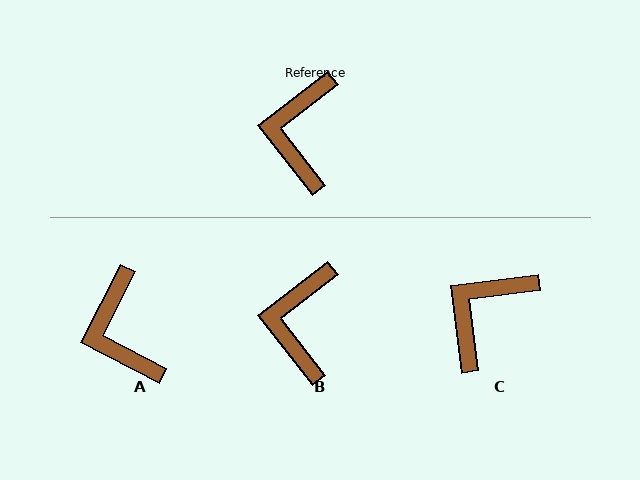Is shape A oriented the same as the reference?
No, it is off by about 25 degrees.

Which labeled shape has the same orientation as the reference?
B.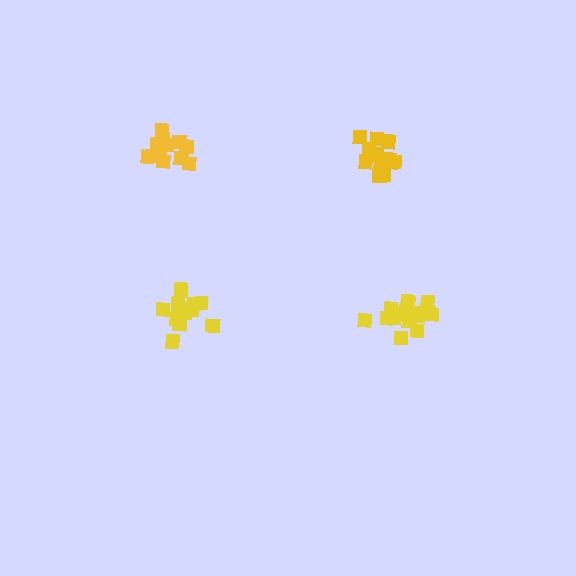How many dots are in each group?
Group 1: 14 dots, Group 2: 16 dots, Group 3: 13 dots, Group 4: 13 dots (56 total).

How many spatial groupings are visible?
There are 4 spatial groupings.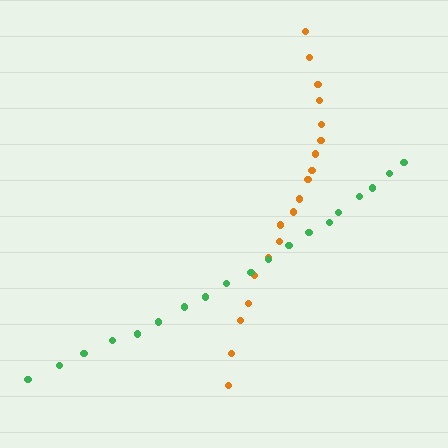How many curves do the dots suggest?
There are 2 distinct paths.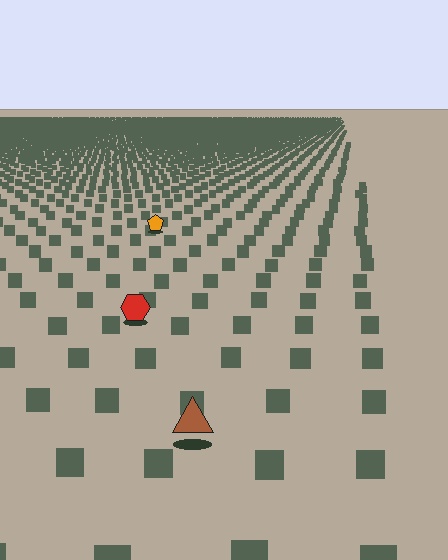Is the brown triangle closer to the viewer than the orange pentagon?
Yes. The brown triangle is closer — you can tell from the texture gradient: the ground texture is coarser near it.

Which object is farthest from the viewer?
The orange pentagon is farthest from the viewer. It appears smaller and the ground texture around it is denser.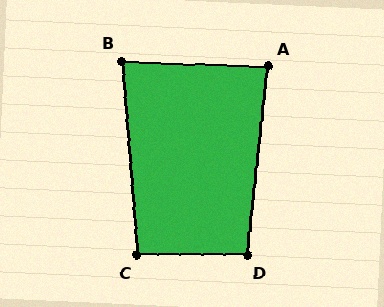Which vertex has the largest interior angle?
D, at approximately 96 degrees.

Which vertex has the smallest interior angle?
B, at approximately 84 degrees.